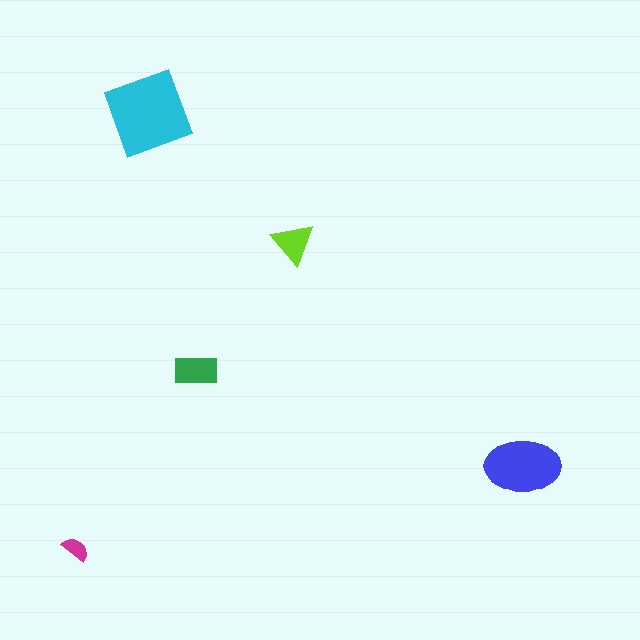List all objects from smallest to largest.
The magenta semicircle, the lime triangle, the green rectangle, the blue ellipse, the cyan square.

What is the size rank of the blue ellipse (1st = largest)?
2nd.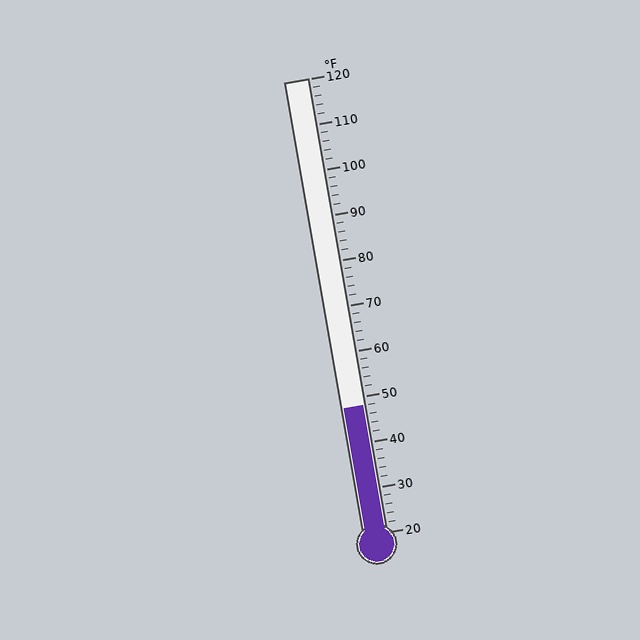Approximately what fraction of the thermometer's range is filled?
The thermometer is filled to approximately 30% of its range.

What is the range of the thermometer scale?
The thermometer scale ranges from 20°F to 120°F.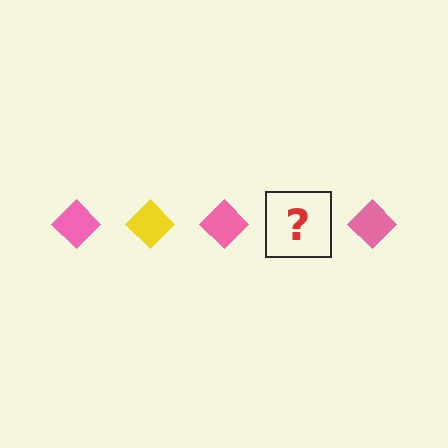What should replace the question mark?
The question mark should be replaced with a yellow diamond.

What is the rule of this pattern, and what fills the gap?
The rule is that the pattern cycles through pink, yellow diamonds. The gap should be filled with a yellow diamond.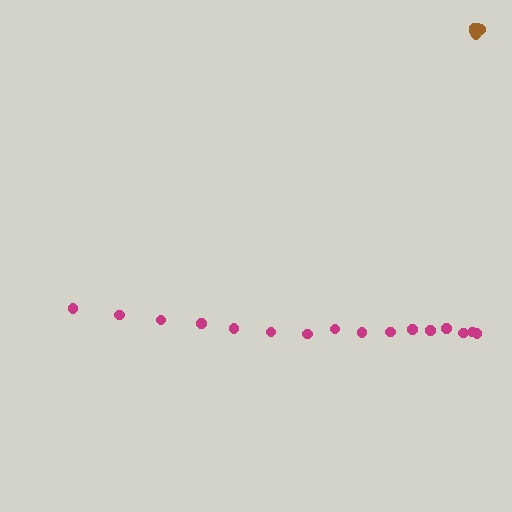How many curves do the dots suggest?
There are 2 distinct paths.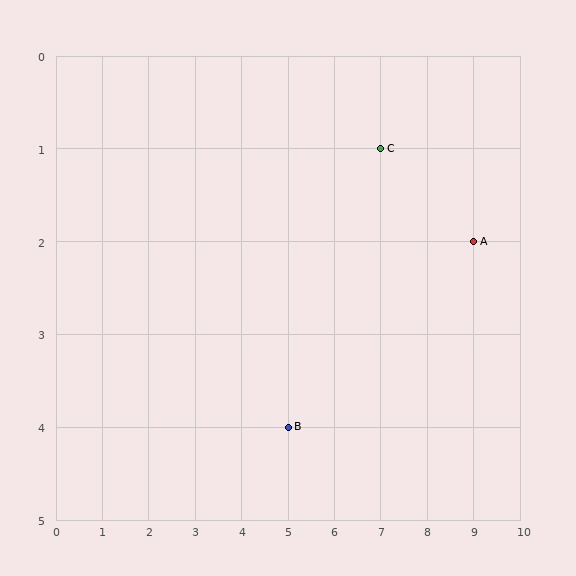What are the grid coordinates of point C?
Point C is at grid coordinates (7, 1).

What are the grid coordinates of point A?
Point A is at grid coordinates (9, 2).